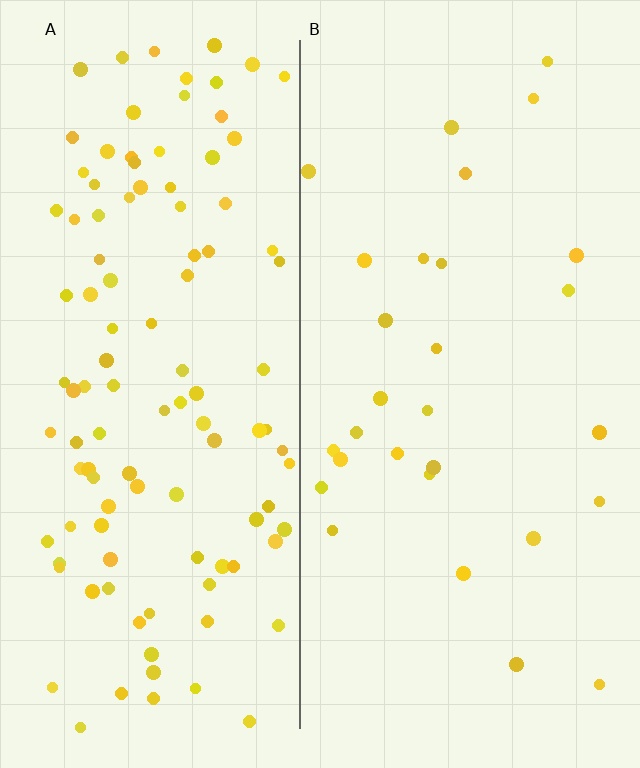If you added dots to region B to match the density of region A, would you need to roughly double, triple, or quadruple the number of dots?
Approximately quadruple.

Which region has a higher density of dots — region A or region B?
A (the left).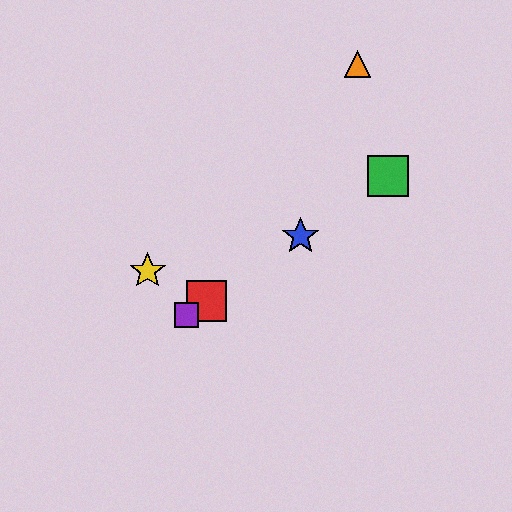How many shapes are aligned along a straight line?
4 shapes (the red square, the blue star, the green square, the purple square) are aligned along a straight line.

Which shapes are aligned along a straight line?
The red square, the blue star, the green square, the purple square are aligned along a straight line.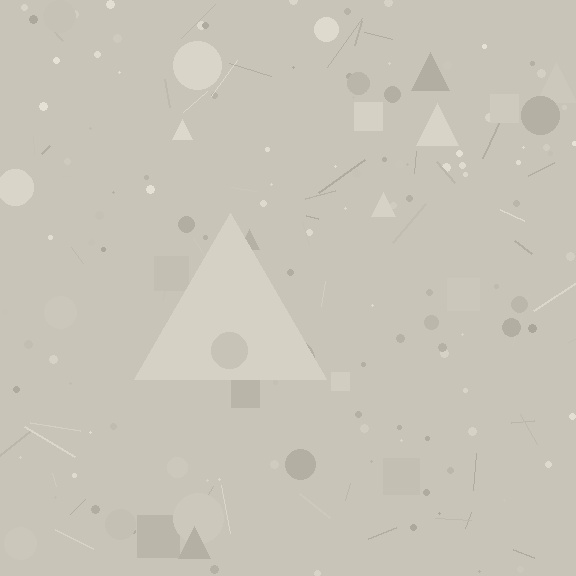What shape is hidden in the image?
A triangle is hidden in the image.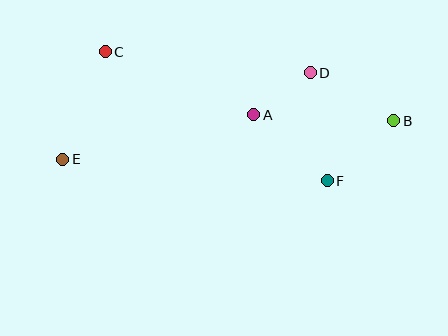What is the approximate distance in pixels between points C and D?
The distance between C and D is approximately 206 pixels.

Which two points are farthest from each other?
Points B and E are farthest from each other.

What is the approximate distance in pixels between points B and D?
The distance between B and D is approximately 97 pixels.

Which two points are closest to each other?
Points A and D are closest to each other.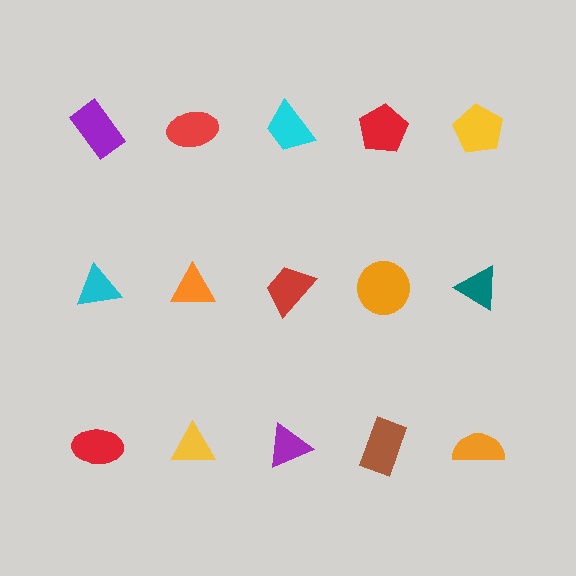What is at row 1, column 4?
A red pentagon.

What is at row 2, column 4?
An orange circle.